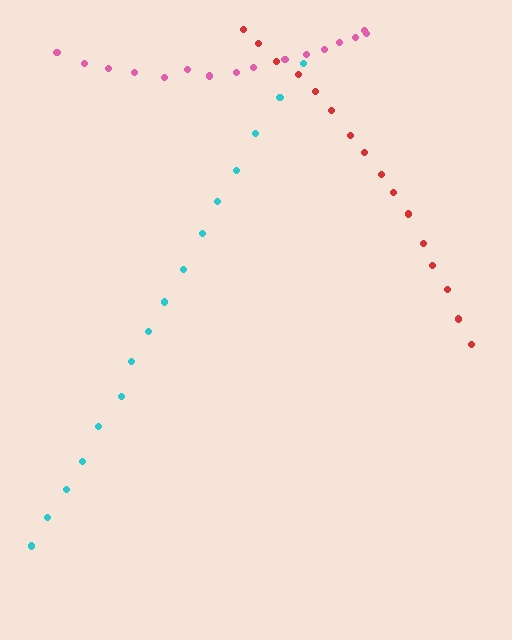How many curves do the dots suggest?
There are 3 distinct paths.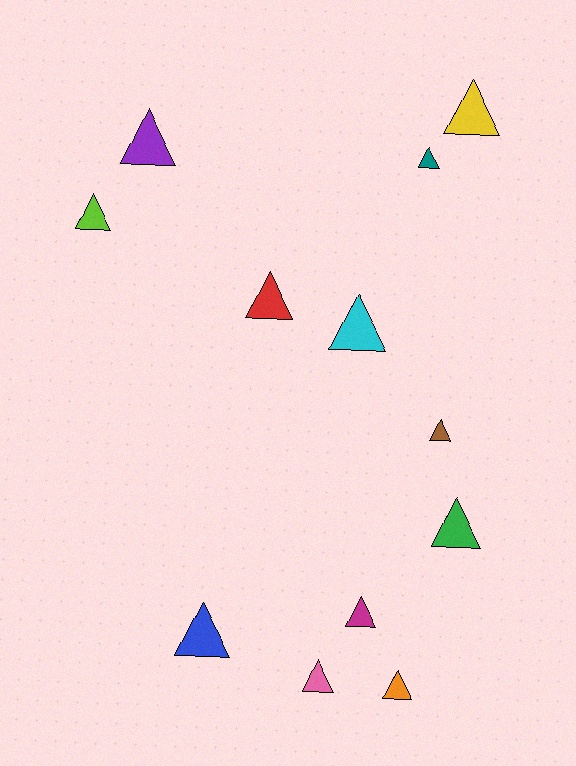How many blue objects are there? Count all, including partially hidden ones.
There is 1 blue object.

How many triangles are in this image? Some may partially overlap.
There are 12 triangles.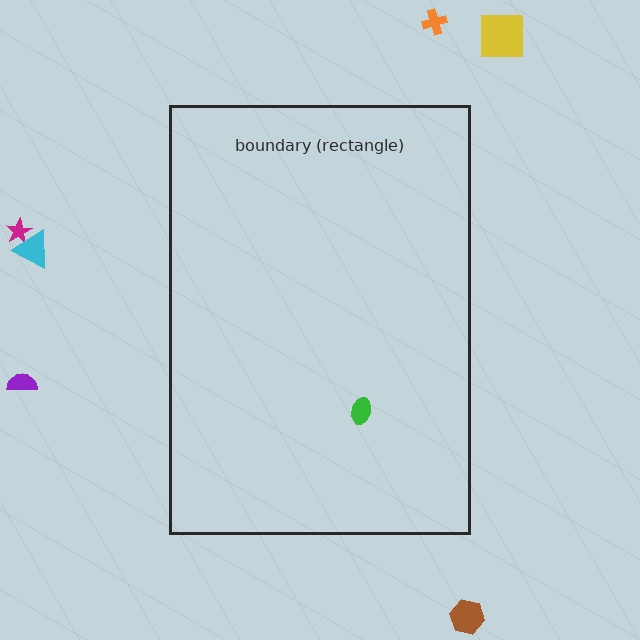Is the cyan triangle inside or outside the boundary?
Outside.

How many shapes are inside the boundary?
1 inside, 6 outside.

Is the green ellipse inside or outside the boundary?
Inside.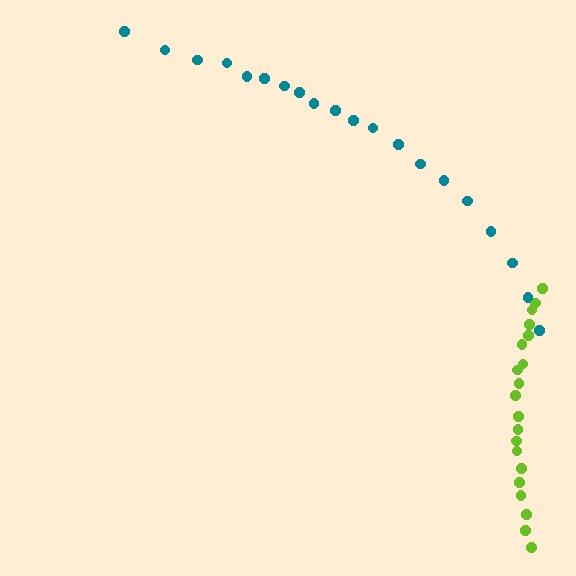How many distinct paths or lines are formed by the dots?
There are 2 distinct paths.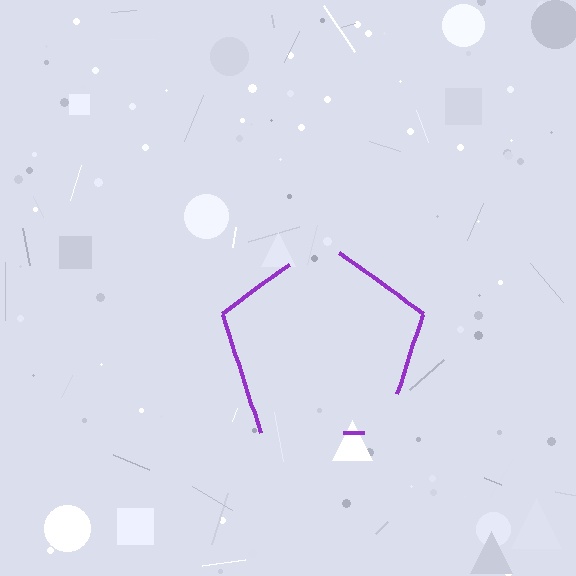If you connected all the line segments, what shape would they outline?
They would outline a pentagon.